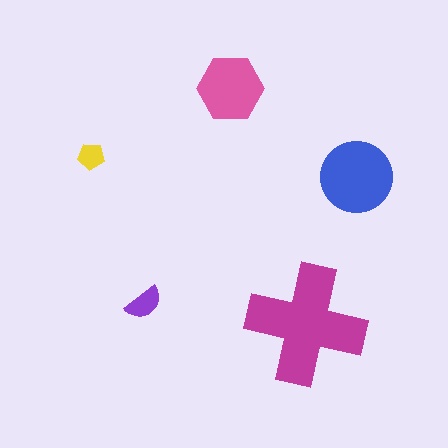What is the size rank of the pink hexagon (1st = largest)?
3rd.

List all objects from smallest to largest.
The yellow pentagon, the purple semicircle, the pink hexagon, the blue circle, the magenta cross.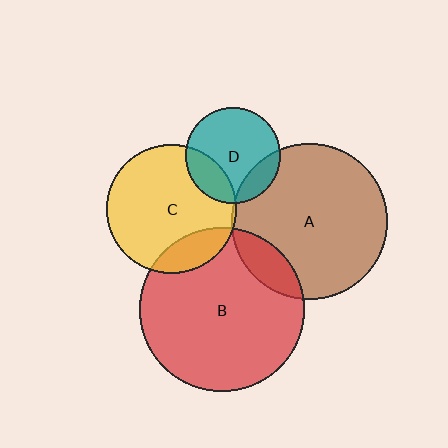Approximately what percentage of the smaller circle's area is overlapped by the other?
Approximately 15%.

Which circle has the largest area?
Circle B (red).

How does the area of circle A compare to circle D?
Approximately 2.7 times.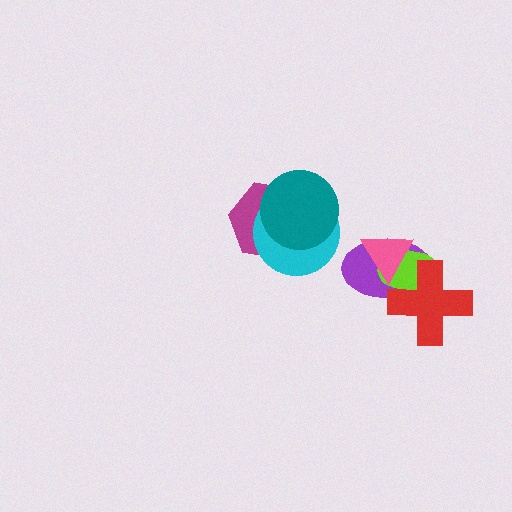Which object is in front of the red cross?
The pink triangle is in front of the red cross.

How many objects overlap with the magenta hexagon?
2 objects overlap with the magenta hexagon.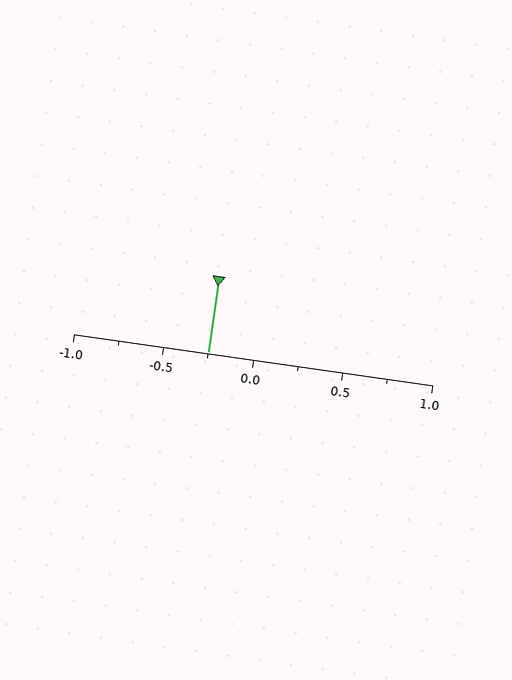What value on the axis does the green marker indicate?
The marker indicates approximately -0.25.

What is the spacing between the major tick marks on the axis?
The major ticks are spaced 0.5 apart.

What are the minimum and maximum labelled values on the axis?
The axis runs from -1.0 to 1.0.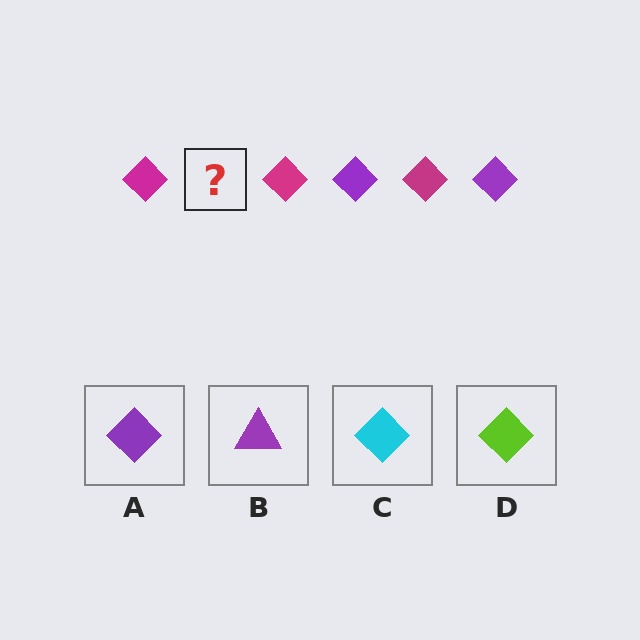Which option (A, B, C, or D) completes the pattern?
A.